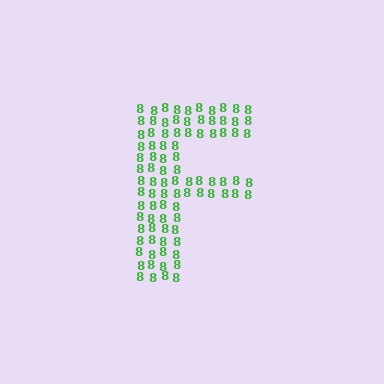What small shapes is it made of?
It is made of small digit 8's.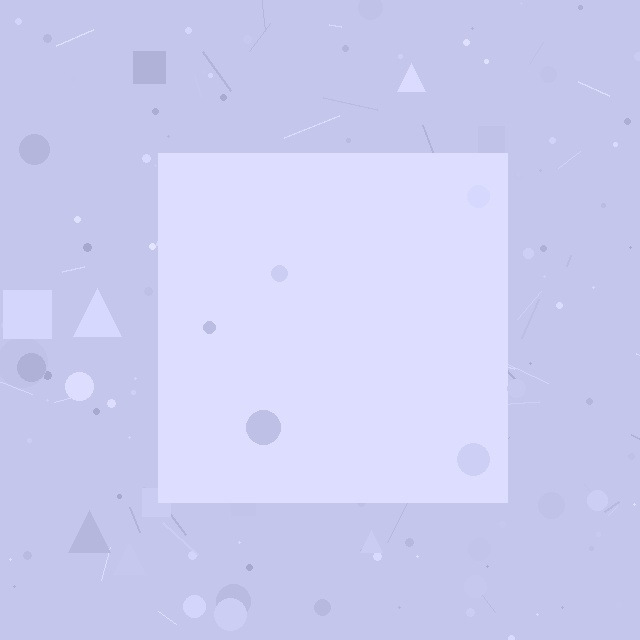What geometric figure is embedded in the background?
A square is embedded in the background.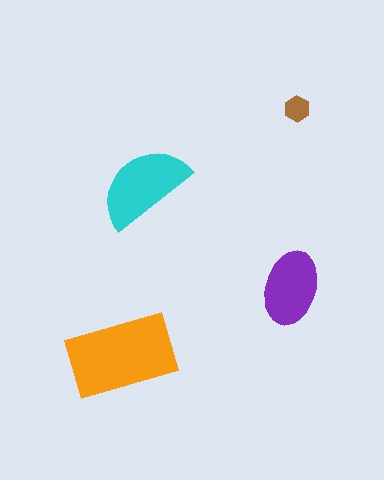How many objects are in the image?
There are 4 objects in the image.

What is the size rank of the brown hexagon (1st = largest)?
4th.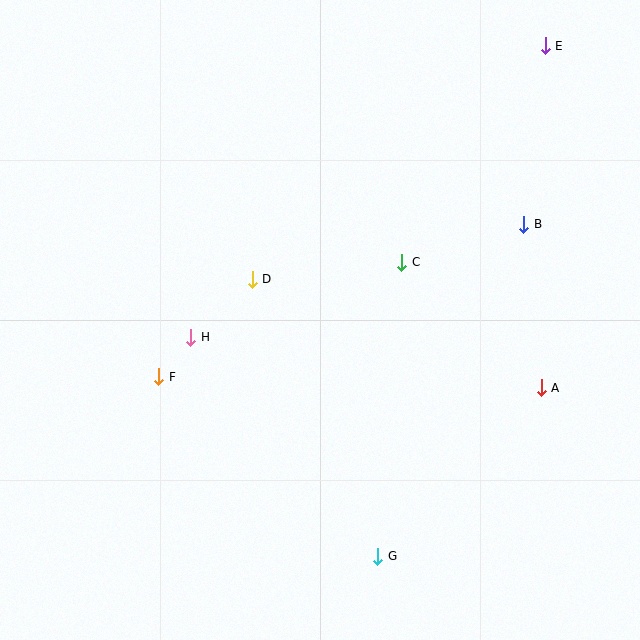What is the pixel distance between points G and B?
The distance between G and B is 363 pixels.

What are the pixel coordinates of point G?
Point G is at (378, 556).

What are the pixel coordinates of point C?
Point C is at (402, 262).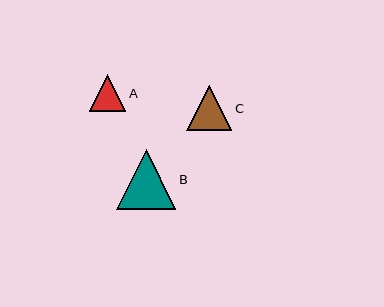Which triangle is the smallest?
Triangle A is the smallest with a size of approximately 37 pixels.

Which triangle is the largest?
Triangle B is the largest with a size of approximately 59 pixels.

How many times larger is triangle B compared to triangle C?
Triangle B is approximately 1.3 times the size of triangle C.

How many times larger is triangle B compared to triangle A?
Triangle B is approximately 1.6 times the size of triangle A.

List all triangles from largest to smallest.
From largest to smallest: B, C, A.